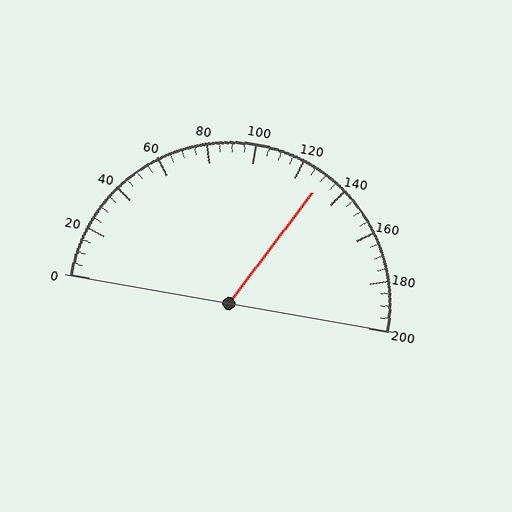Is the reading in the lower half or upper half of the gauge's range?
The reading is in the upper half of the range (0 to 200).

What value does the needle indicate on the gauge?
The needle indicates approximately 130.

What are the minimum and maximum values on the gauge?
The gauge ranges from 0 to 200.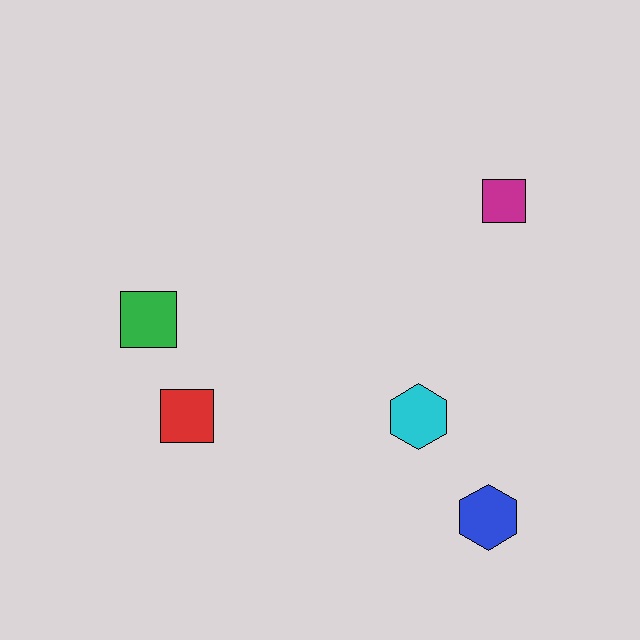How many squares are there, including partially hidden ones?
There are 3 squares.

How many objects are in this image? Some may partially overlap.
There are 5 objects.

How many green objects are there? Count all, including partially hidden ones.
There is 1 green object.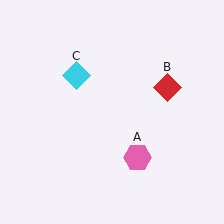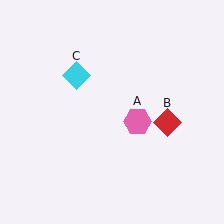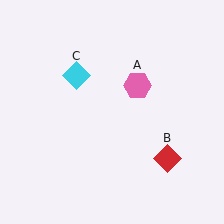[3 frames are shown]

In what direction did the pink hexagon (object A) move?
The pink hexagon (object A) moved up.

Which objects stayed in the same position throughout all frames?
Cyan diamond (object C) remained stationary.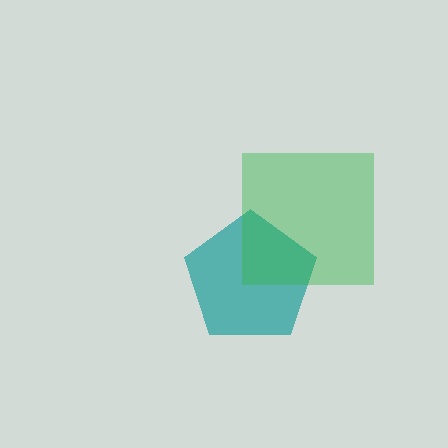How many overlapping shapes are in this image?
There are 2 overlapping shapes in the image.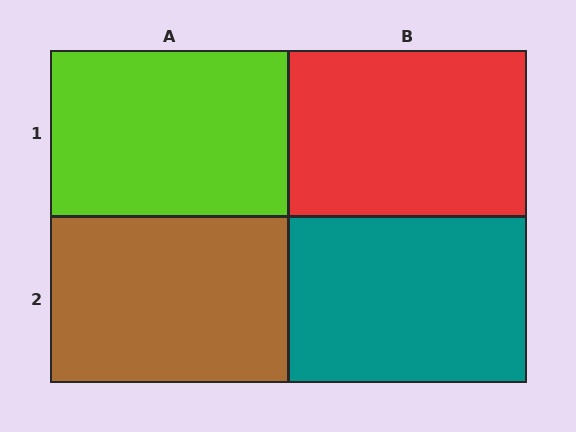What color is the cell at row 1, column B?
Red.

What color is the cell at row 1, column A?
Lime.